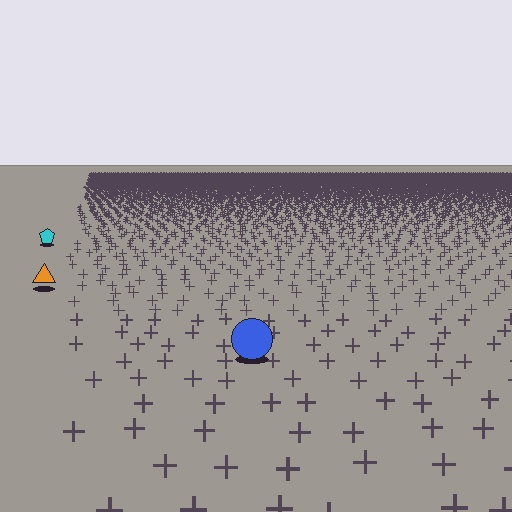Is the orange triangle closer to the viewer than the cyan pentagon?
Yes. The orange triangle is closer — you can tell from the texture gradient: the ground texture is coarser near it.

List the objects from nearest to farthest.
From nearest to farthest: the blue circle, the orange triangle, the cyan pentagon.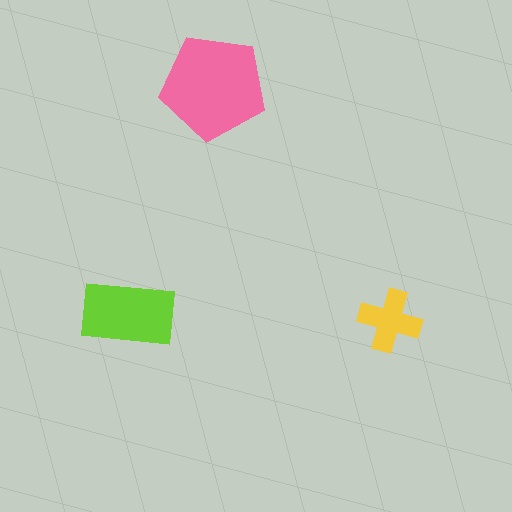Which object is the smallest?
The yellow cross.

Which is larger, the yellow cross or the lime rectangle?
The lime rectangle.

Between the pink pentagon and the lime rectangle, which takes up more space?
The pink pentagon.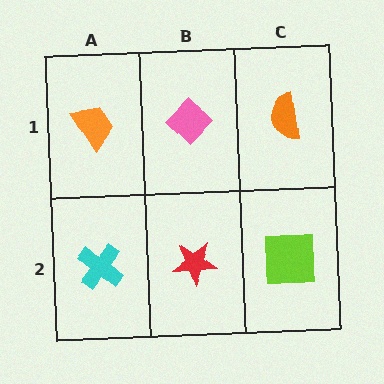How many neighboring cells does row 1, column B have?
3.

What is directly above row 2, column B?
A pink diamond.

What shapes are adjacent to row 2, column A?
An orange trapezoid (row 1, column A), a red star (row 2, column B).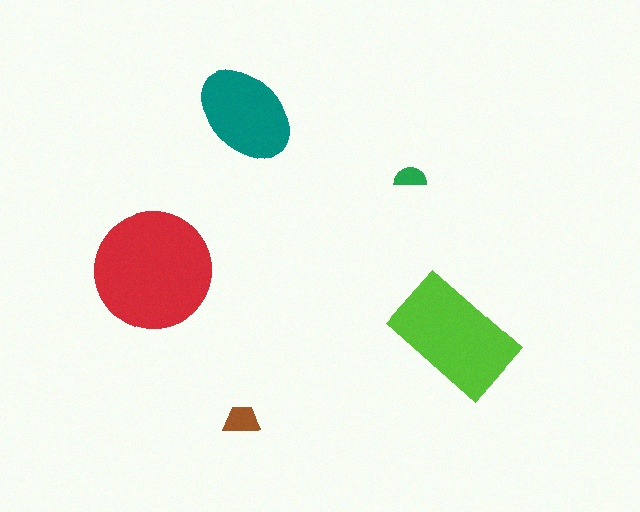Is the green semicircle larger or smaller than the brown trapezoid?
Smaller.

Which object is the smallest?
The green semicircle.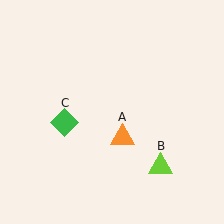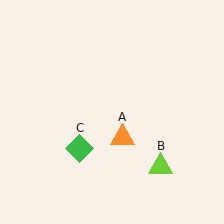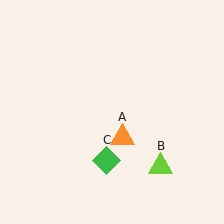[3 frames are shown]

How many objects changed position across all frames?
1 object changed position: green diamond (object C).